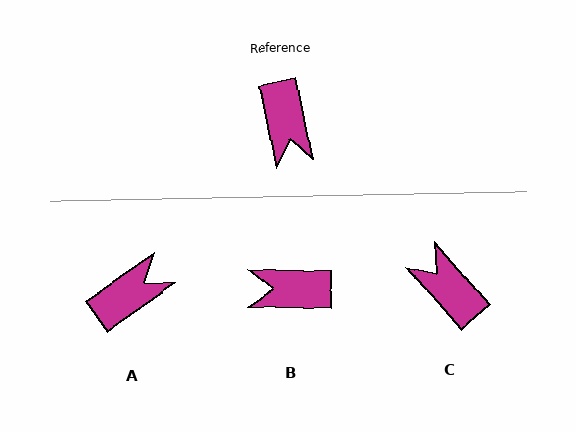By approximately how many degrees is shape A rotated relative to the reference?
Approximately 114 degrees counter-clockwise.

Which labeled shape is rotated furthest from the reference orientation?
C, about 150 degrees away.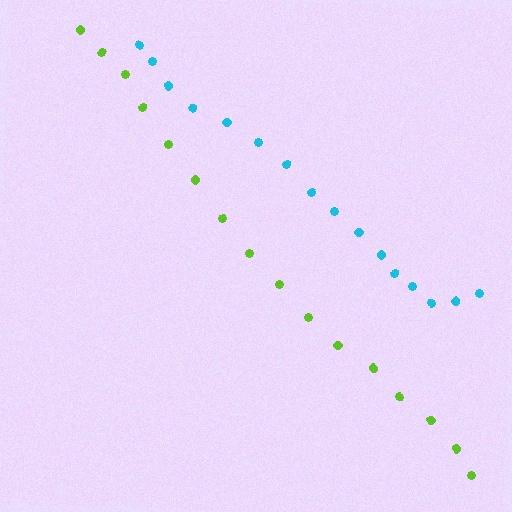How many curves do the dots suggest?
There are 2 distinct paths.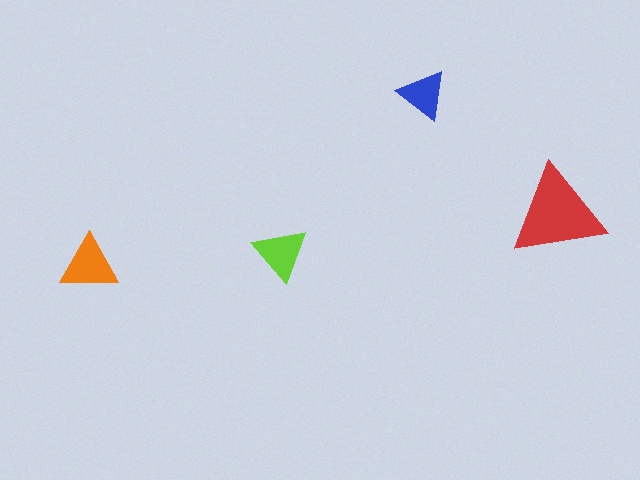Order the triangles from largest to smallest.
the red one, the orange one, the lime one, the blue one.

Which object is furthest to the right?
The red triangle is rightmost.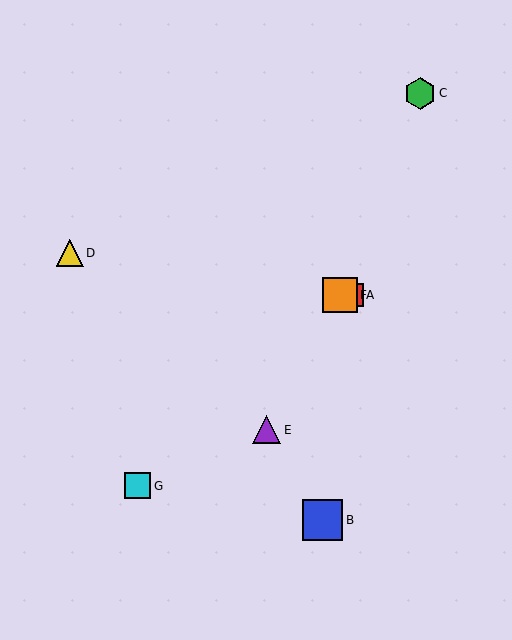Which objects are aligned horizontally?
Objects A, F are aligned horizontally.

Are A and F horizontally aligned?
Yes, both are at y≈295.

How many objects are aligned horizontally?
2 objects (A, F) are aligned horizontally.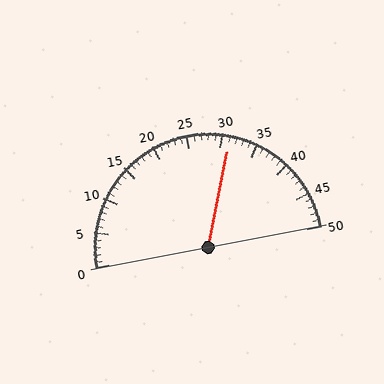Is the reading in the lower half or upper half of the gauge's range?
The reading is in the upper half of the range (0 to 50).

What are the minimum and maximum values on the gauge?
The gauge ranges from 0 to 50.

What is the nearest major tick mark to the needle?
The nearest major tick mark is 30.